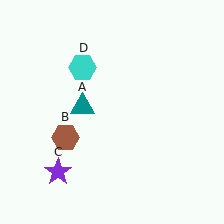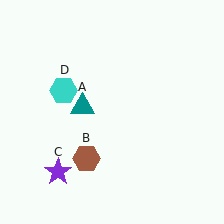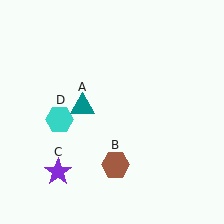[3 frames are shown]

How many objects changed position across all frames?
2 objects changed position: brown hexagon (object B), cyan hexagon (object D).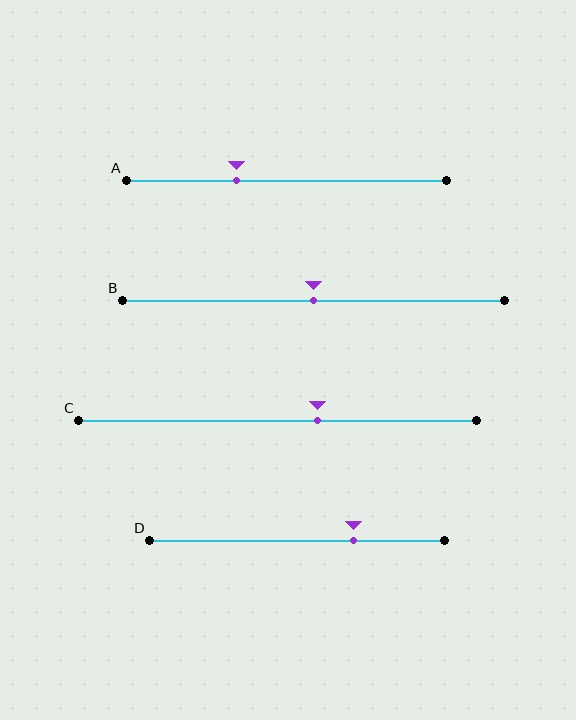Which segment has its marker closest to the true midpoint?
Segment B has its marker closest to the true midpoint.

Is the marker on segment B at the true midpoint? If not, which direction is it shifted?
Yes, the marker on segment B is at the true midpoint.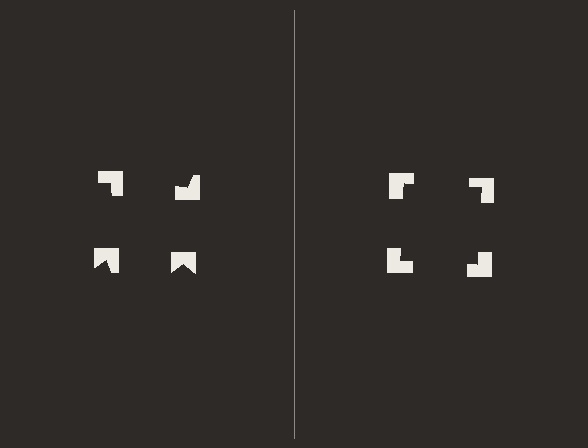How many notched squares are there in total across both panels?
8 — 4 on each side.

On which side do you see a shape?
An illusory square appears on the right side. On the left side the wedge cuts are rotated, so no coherent shape forms.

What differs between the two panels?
The notched squares are positioned identically on both sides; only the wedge orientations differ. On the right they align to a square; on the left they are misaligned.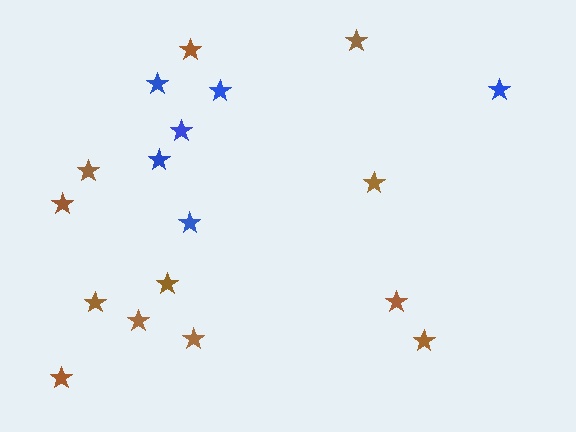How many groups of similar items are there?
There are 2 groups: one group of brown stars (12) and one group of blue stars (6).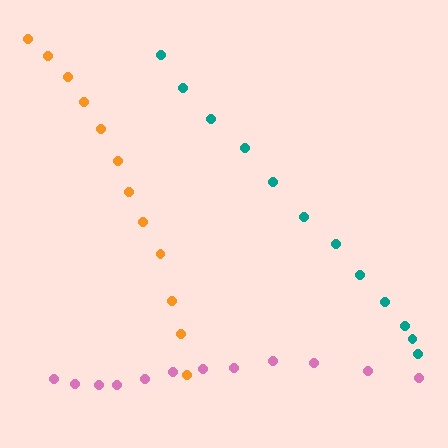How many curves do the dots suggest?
There are 3 distinct paths.